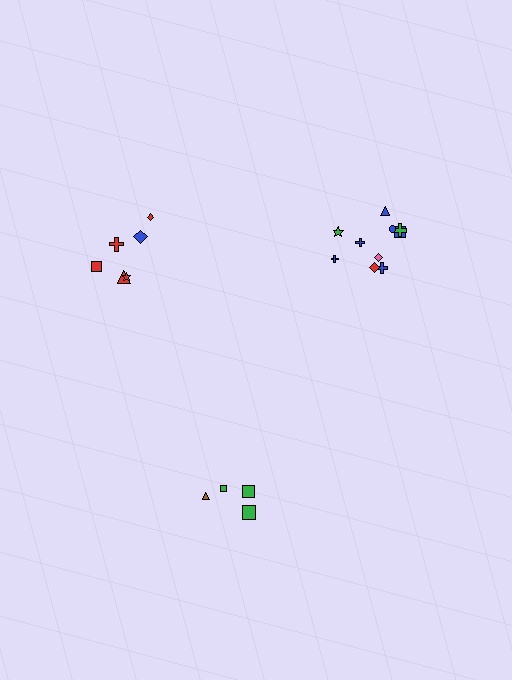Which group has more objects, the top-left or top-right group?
The top-right group.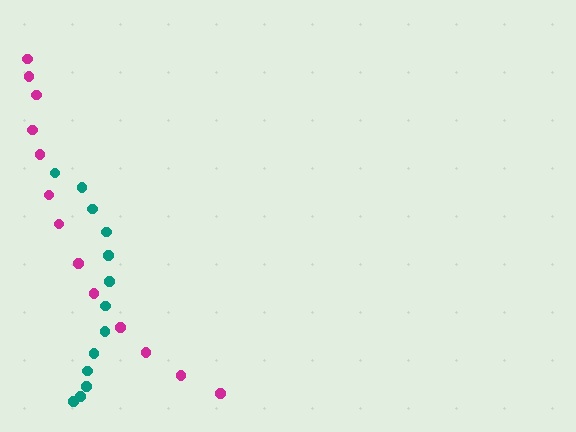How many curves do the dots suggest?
There are 2 distinct paths.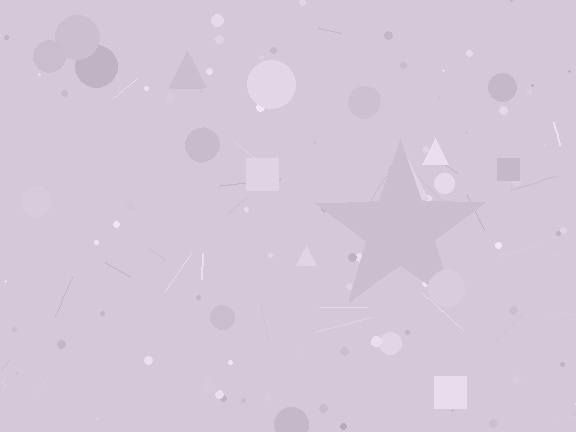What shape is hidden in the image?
A star is hidden in the image.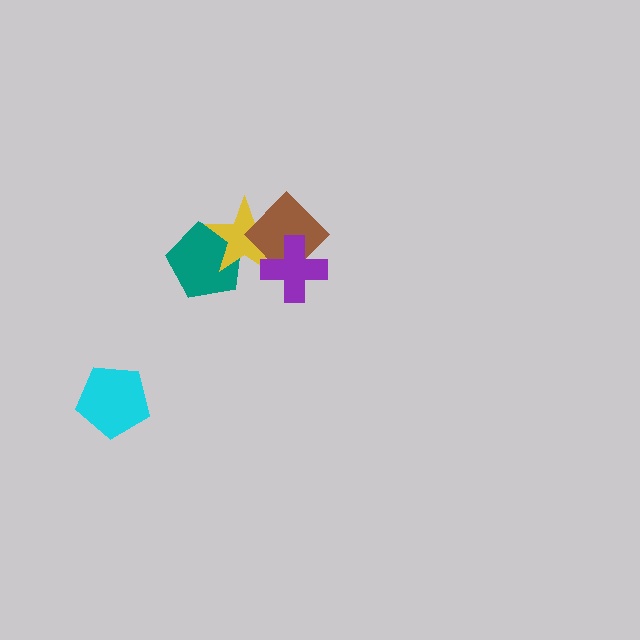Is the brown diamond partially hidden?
Yes, it is partially covered by another shape.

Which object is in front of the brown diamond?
The purple cross is in front of the brown diamond.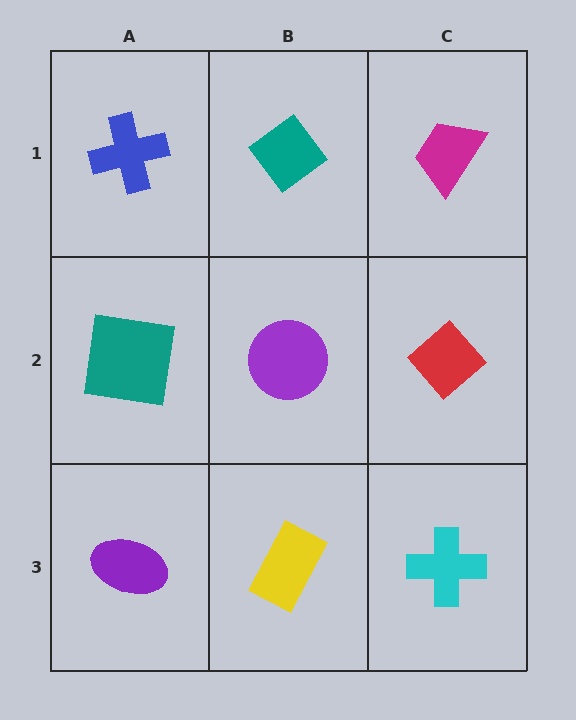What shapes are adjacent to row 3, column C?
A red diamond (row 2, column C), a yellow rectangle (row 3, column B).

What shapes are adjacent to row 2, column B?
A teal diamond (row 1, column B), a yellow rectangle (row 3, column B), a teal square (row 2, column A), a red diamond (row 2, column C).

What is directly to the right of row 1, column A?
A teal diamond.